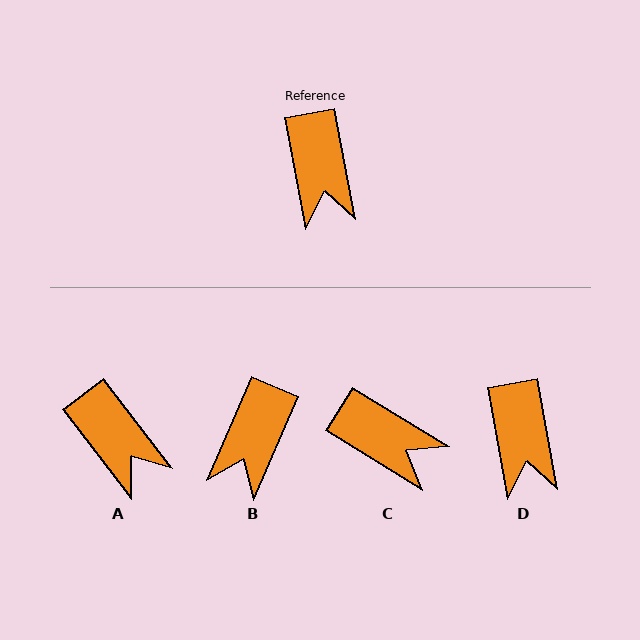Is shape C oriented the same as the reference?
No, it is off by about 48 degrees.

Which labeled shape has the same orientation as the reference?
D.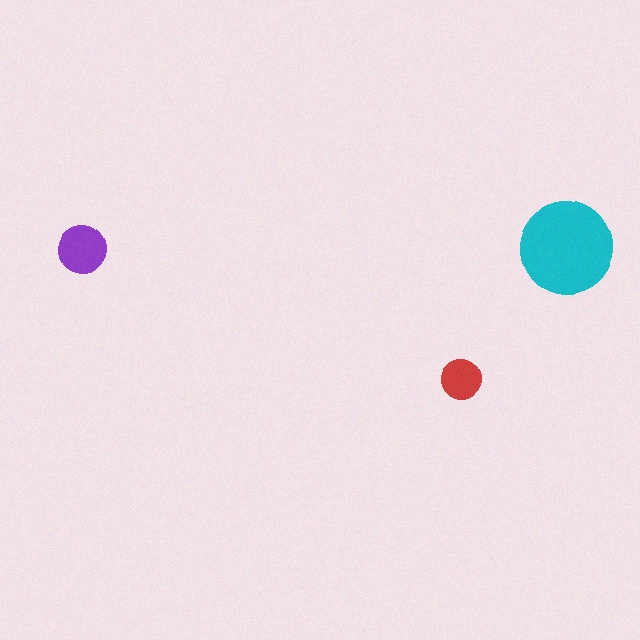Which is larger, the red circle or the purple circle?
The purple one.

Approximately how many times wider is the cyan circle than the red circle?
About 2.5 times wider.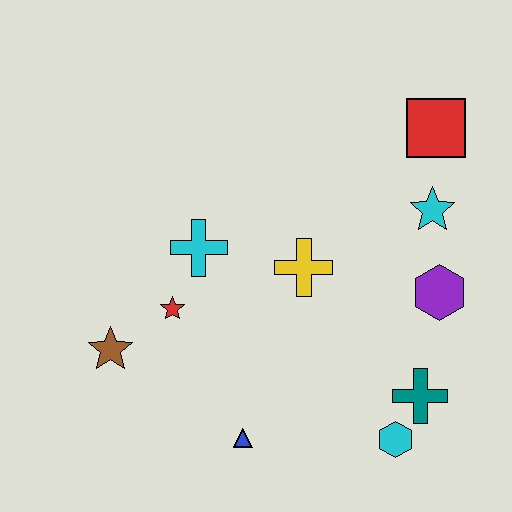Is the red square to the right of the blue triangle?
Yes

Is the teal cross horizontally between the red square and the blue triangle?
Yes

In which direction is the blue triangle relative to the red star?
The blue triangle is below the red star.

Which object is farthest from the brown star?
The red square is farthest from the brown star.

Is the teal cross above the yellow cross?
No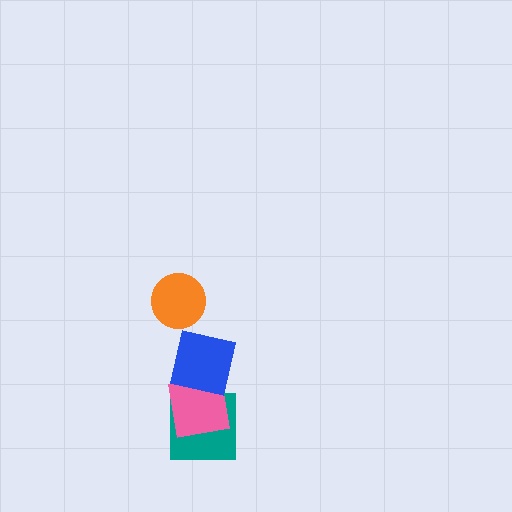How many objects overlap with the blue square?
2 objects overlap with the blue square.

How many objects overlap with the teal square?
2 objects overlap with the teal square.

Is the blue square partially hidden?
No, no other shape covers it.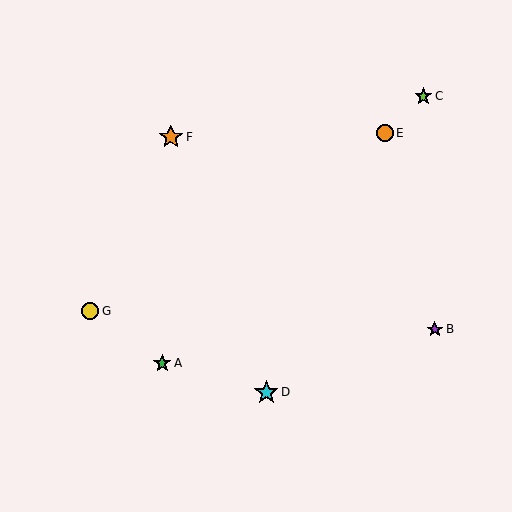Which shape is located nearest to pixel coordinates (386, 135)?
The orange circle (labeled E) at (385, 133) is nearest to that location.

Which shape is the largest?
The cyan star (labeled D) is the largest.